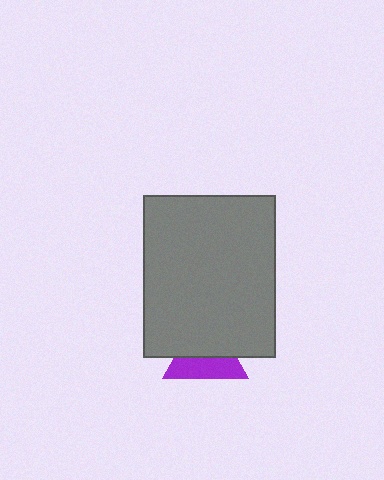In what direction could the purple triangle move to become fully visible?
The purple triangle could move down. That would shift it out from behind the gray rectangle entirely.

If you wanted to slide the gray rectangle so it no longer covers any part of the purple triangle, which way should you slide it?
Slide it up — that is the most direct way to separate the two shapes.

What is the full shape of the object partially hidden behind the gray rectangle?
The partially hidden object is a purple triangle.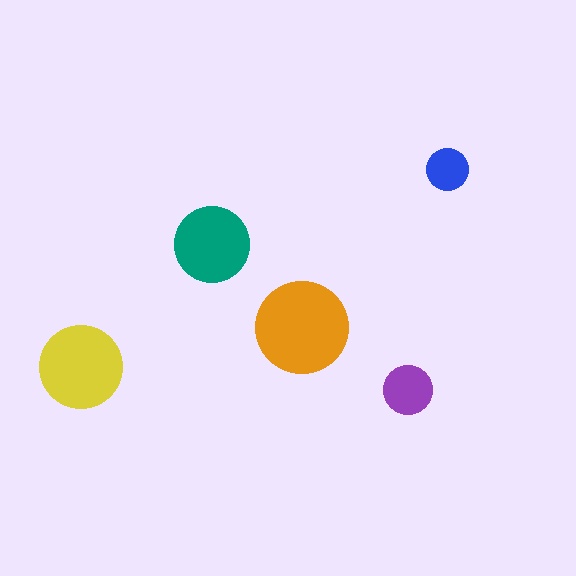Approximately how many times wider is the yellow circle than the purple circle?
About 1.5 times wider.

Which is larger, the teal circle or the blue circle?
The teal one.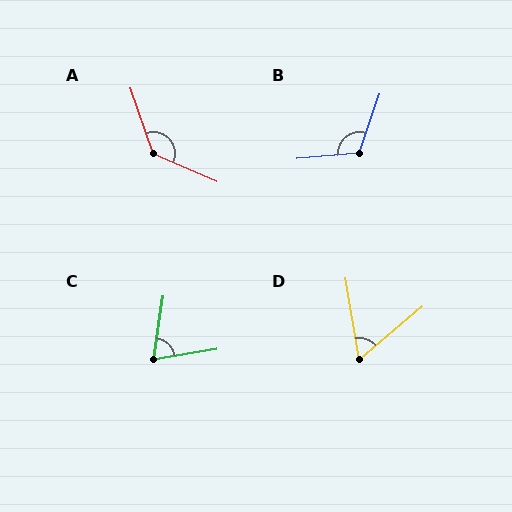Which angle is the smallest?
D, at approximately 59 degrees.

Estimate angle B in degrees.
Approximately 114 degrees.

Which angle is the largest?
A, at approximately 132 degrees.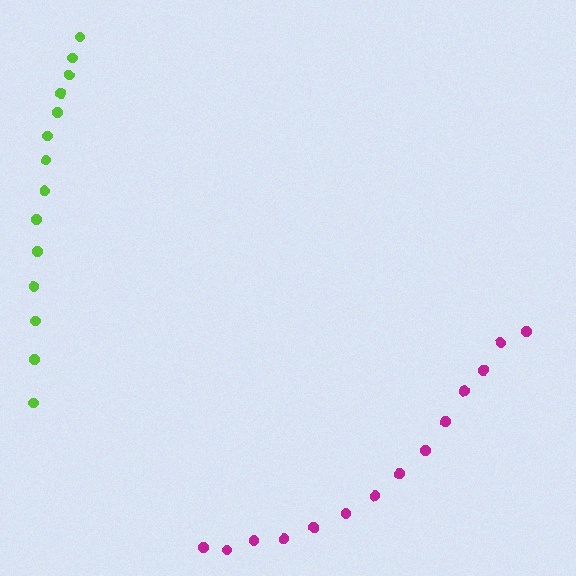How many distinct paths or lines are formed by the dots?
There are 2 distinct paths.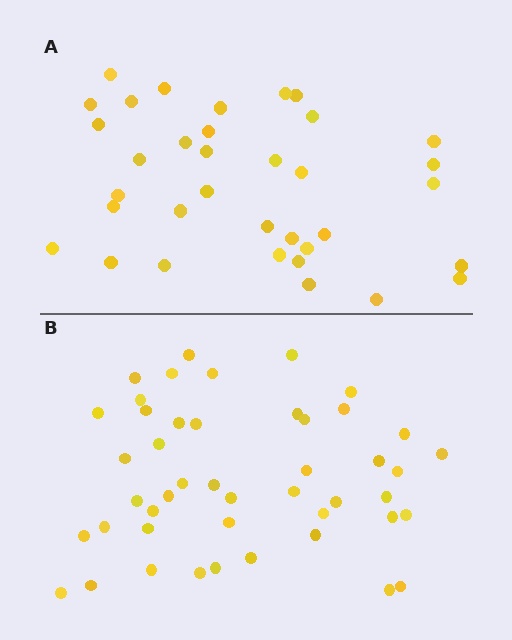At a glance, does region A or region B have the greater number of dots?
Region B (the bottom region) has more dots.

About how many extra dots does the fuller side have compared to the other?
Region B has roughly 12 or so more dots than region A.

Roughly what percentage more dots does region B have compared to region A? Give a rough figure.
About 30% more.